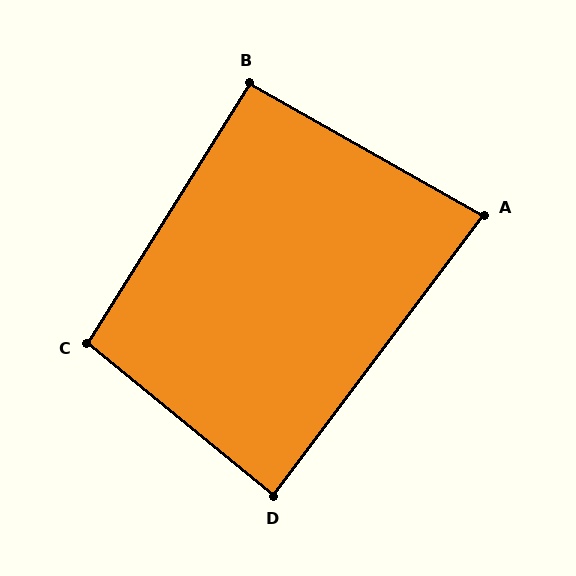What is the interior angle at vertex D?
Approximately 87 degrees (approximately right).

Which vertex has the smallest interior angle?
A, at approximately 83 degrees.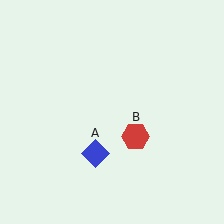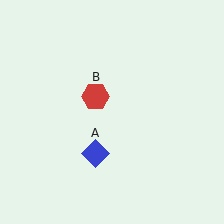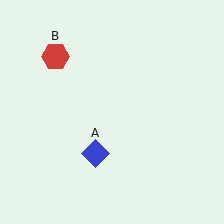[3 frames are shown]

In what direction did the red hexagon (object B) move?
The red hexagon (object B) moved up and to the left.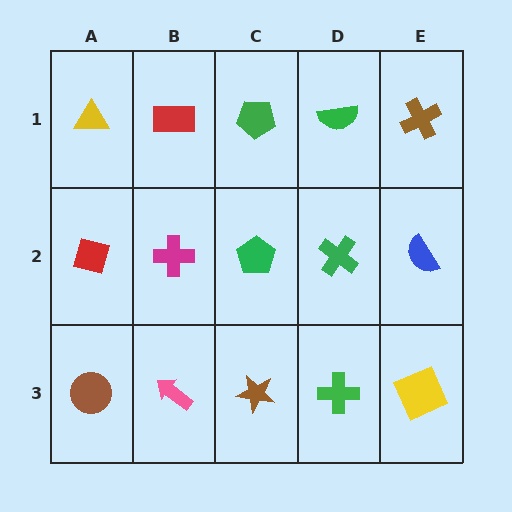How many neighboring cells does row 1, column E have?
2.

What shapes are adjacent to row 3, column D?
A green cross (row 2, column D), a brown star (row 3, column C), a yellow square (row 3, column E).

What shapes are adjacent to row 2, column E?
A brown cross (row 1, column E), a yellow square (row 3, column E), a green cross (row 2, column D).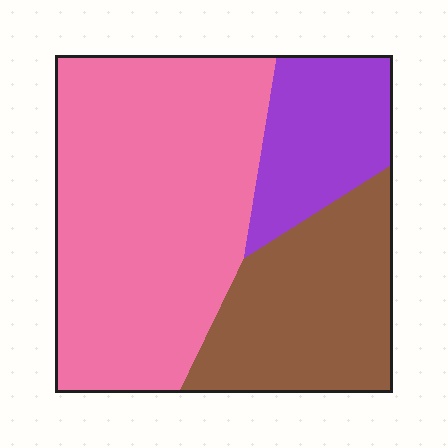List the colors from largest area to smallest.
From largest to smallest: pink, brown, purple.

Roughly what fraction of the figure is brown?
Brown covers about 30% of the figure.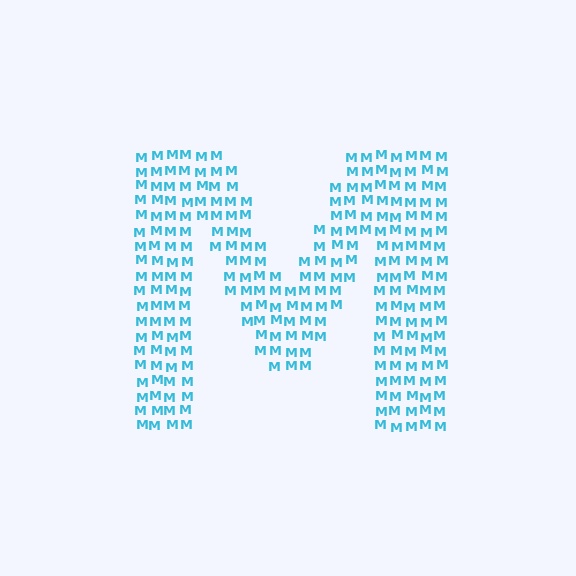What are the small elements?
The small elements are letter M's.